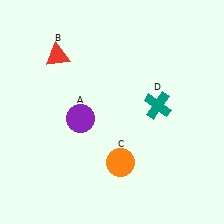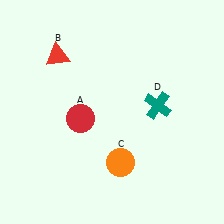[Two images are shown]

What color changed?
The circle (A) changed from purple in Image 1 to red in Image 2.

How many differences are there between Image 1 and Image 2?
There is 1 difference between the two images.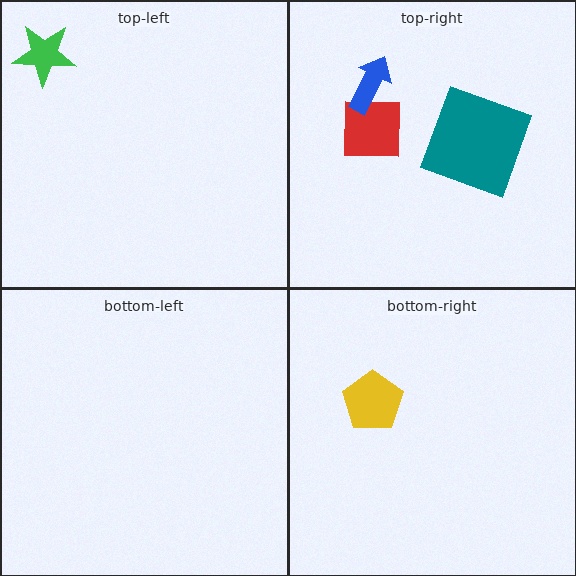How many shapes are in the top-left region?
1.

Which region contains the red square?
The top-right region.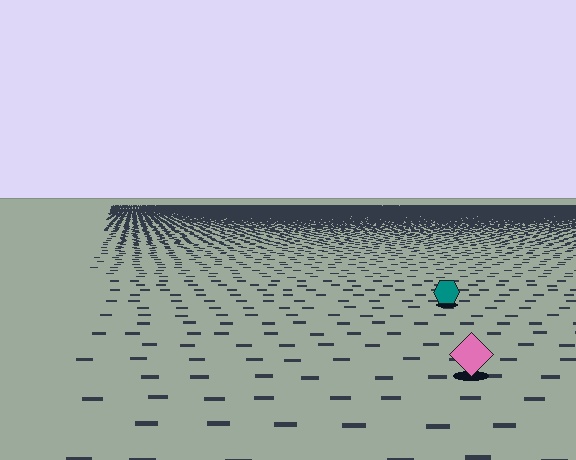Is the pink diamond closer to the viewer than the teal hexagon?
Yes. The pink diamond is closer — you can tell from the texture gradient: the ground texture is coarser near it.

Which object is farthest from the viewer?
The teal hexagon is farthest from the viewer. It appears smaller and the ground texture around it is denser.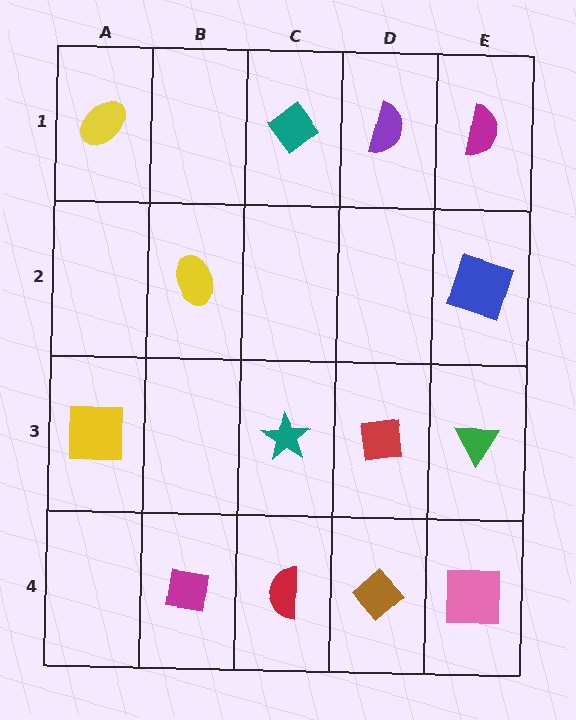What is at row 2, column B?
A yellow ellipse.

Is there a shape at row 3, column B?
No, that cell is empty.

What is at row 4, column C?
A red semicircle.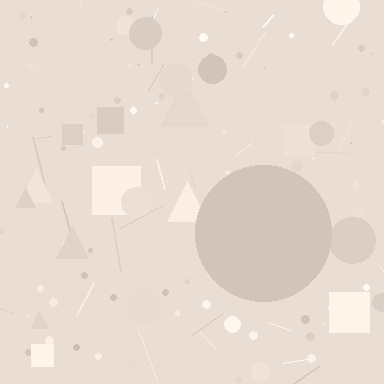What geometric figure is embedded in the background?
A circle is embedded in the background.